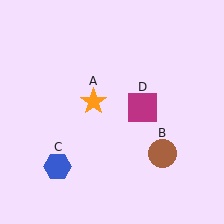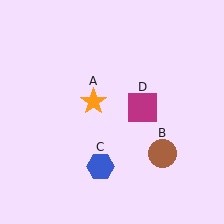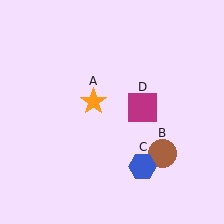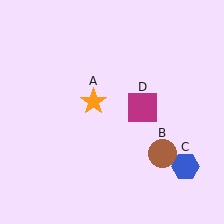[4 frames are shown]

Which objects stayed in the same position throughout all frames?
Orange star (object A) and brown circle (object B) and magenta square (object D) remained stationary.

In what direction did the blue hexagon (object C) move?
The blue hexagon (object C) moved right.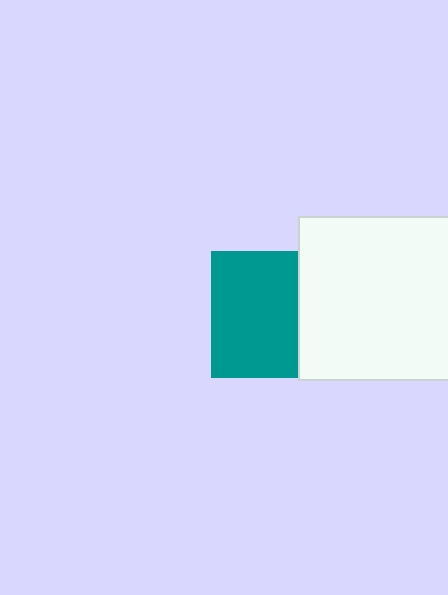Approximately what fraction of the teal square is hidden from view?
Roughly 32% of the teal square is hidden behind the white square.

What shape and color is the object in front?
The object in front is a white square.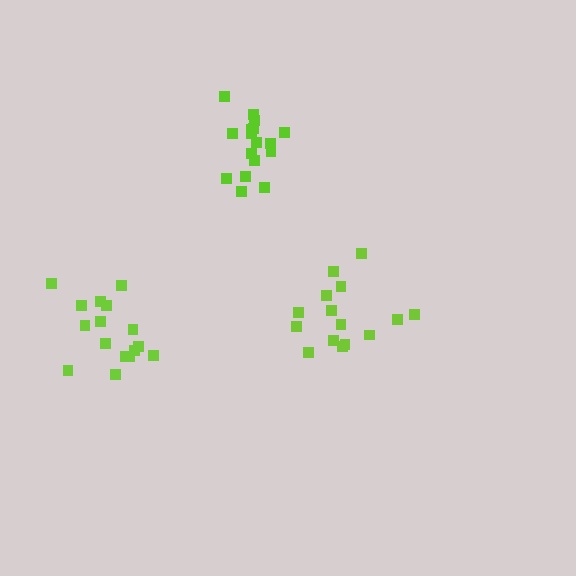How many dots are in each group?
Group 1: 16 dots, Group 2: 15 dots, Group 3: 17 dots (48 total).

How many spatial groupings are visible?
There are 3 spatial groupings.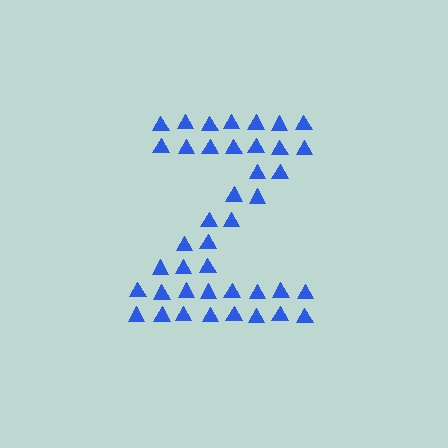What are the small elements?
The small elements are triangles.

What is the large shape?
The large shape is the letter Z.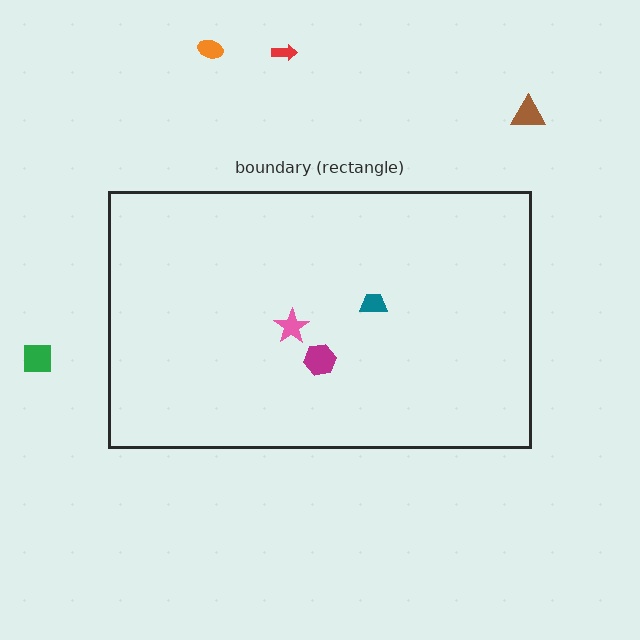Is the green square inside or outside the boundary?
Outside.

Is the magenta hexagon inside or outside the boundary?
Inside.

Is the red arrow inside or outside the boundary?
Outside.